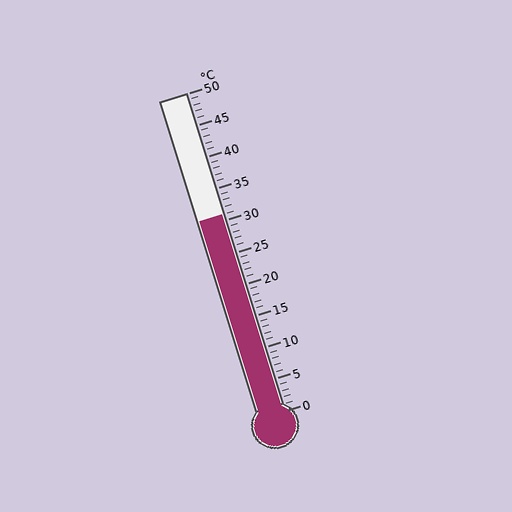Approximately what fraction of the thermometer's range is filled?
The thermometer is filled to approximately 60% of its range.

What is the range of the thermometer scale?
The thermometer scale ranges from 0°C to 50°C.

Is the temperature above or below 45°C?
The temperature is below 45°C.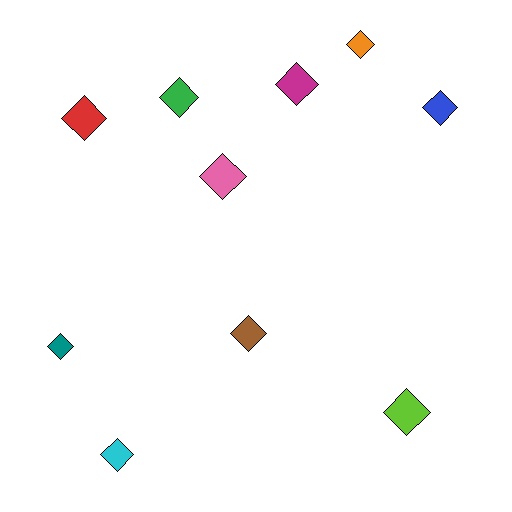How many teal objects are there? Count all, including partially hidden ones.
There is 1 teal object.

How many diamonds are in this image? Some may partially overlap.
There are 10 diamonds.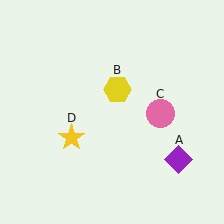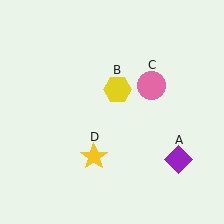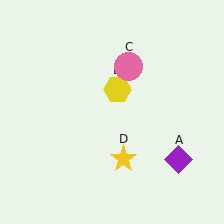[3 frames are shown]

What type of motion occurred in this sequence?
The pink circle (object C), yellow star (object D) rotated counterclockwise around the center of the scene.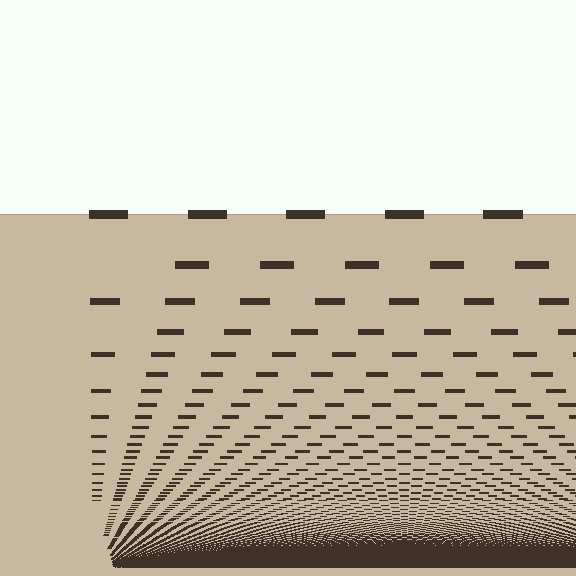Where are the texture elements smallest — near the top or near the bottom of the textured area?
Near the bottom.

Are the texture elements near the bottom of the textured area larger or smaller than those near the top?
Smaller. The gradient is inverted — elements near the bottom are smaller and denser.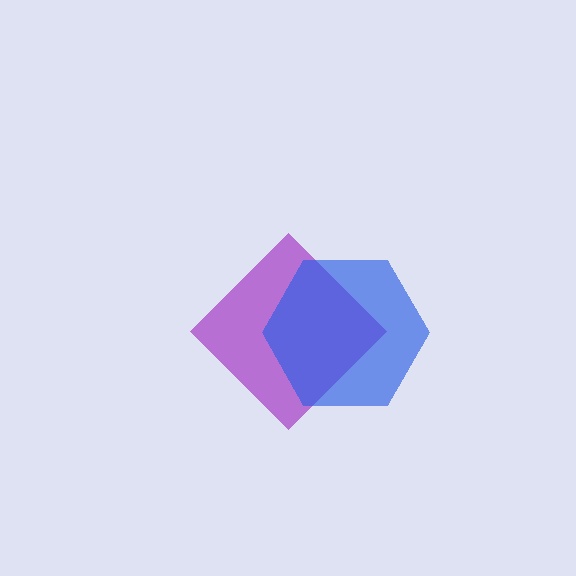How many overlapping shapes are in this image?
There are 2 overlapping shapes in the image.